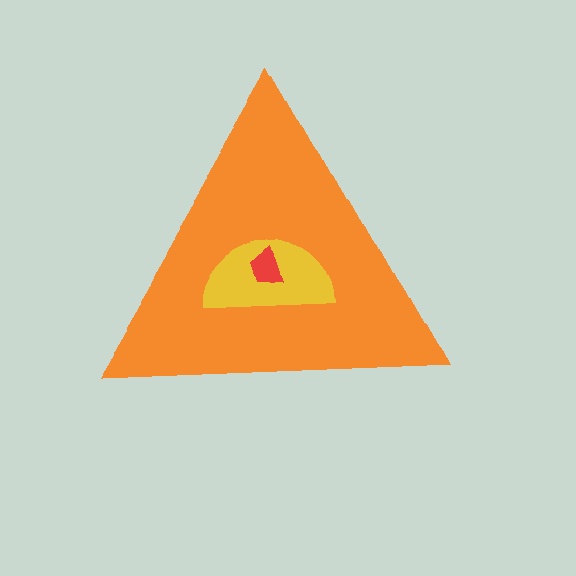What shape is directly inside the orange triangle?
The yellow semicircle.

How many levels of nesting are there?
3.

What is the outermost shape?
The orange triangle.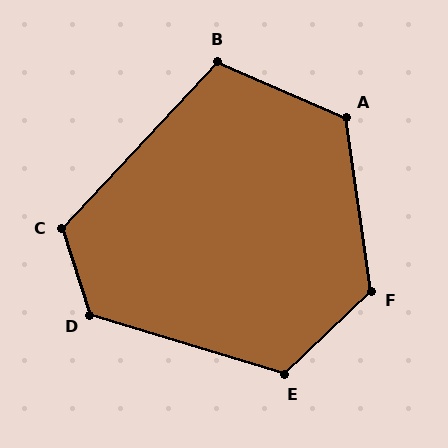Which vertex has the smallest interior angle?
B, at approximately 110 degrees.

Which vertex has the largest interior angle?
F, at approximately 125 degrees.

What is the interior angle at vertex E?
Approximately 119 degrees (obtuse).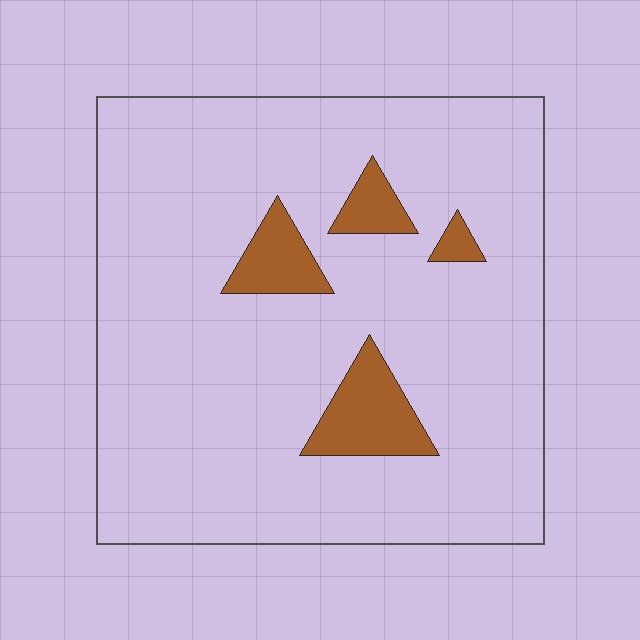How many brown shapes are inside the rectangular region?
4.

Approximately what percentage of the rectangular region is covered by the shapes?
Approximately 10%.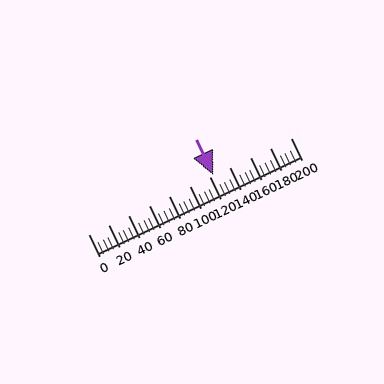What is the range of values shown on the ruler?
The ruler shows values from 0 to 200.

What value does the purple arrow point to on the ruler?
The purple arrow points to approximately 124.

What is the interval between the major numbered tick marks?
The major tick marks are spaced 20 units apart.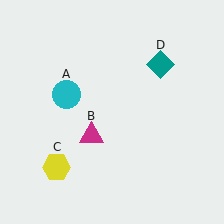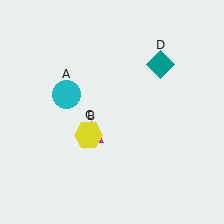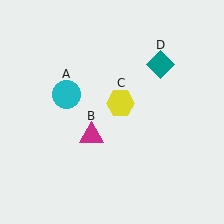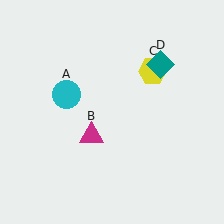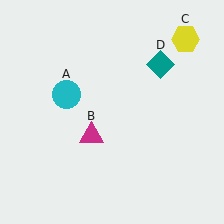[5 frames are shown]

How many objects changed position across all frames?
1 object changed position: yellow hexagon (object C).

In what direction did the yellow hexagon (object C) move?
The yellow hexagon (object C) moved up and to the right.